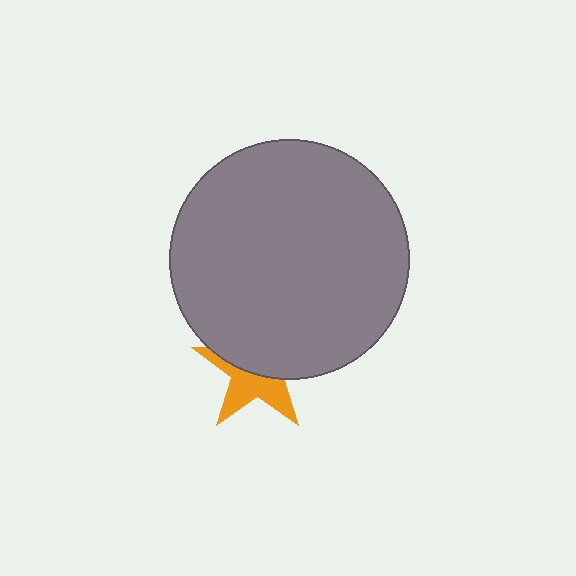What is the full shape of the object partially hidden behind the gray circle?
The partially hidden object is an orange star.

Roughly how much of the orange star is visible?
About half of it is visible (roughly 46%).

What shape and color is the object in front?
The object in front is a gray circle.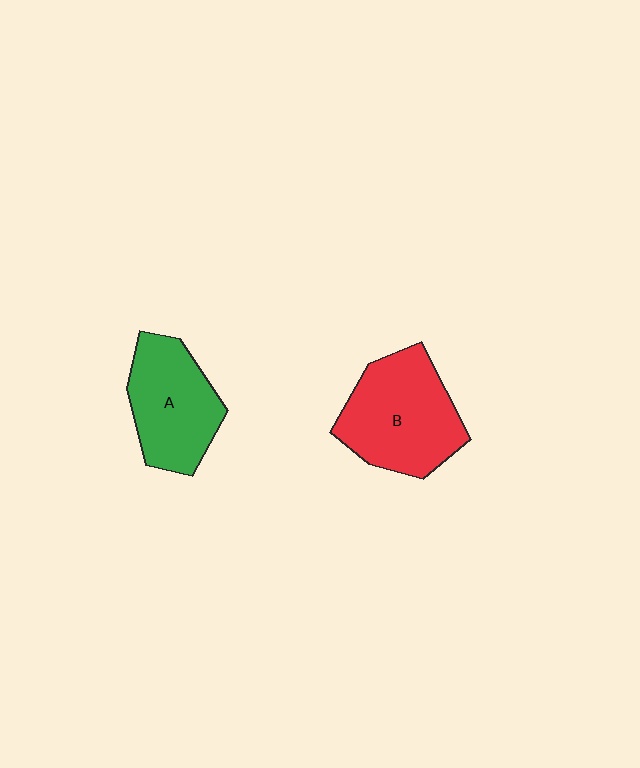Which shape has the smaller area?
Shape A (green).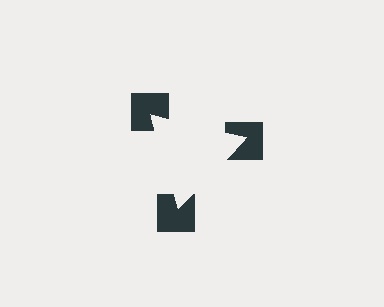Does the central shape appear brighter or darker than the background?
It typically appears slightly brighter than the background, even though no actual brightness change is drawn.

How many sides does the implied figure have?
3 sides.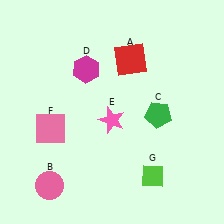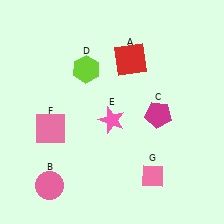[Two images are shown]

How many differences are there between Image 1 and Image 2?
There are 3 differences between the two images.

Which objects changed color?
C changed from green to magenta. D changed from magenta to lime. G changed from lime to pink.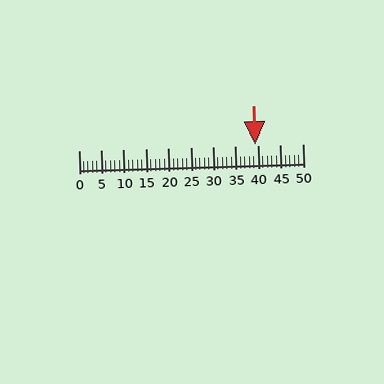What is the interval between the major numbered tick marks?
The major tick marks are spaced 5 units apart.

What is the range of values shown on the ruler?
The ruler shows values from 0 to 50.